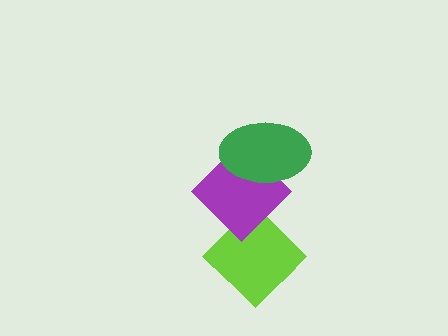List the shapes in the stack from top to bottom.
From top to bottom: the green ellipse, the purple diamond, the lime diamond.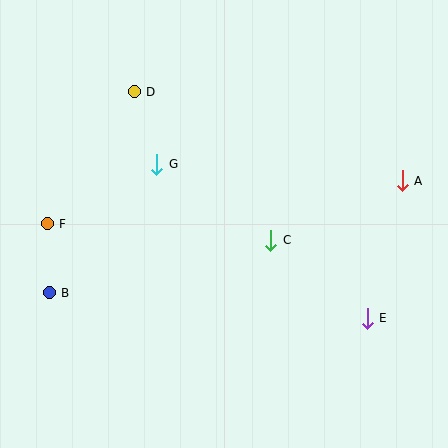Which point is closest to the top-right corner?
Point A is closest to the top-right corner.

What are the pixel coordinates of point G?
Point G is at (157, 164).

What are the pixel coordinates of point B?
Point B is at (49, 293).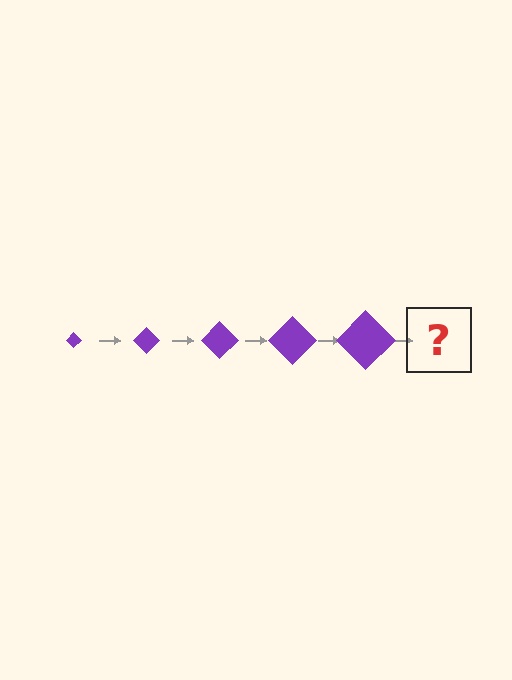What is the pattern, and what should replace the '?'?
The pattern is that the diamond gets progressively larger each step. The '?' should be a purple diamond, larger than the previous one.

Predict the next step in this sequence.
The next step is a purple diamond, larger than the previous one.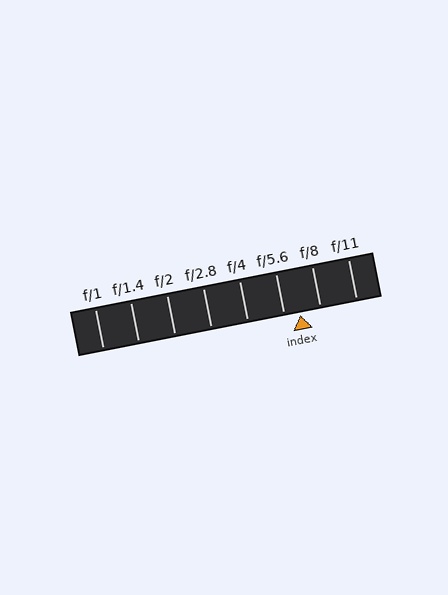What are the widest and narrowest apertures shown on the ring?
The widest aperture shown is f/1 and the narrowest is f/11.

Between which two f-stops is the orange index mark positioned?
The index mark is between f/5.6 and f/8.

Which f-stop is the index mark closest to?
The index mark is closest to f/5.6.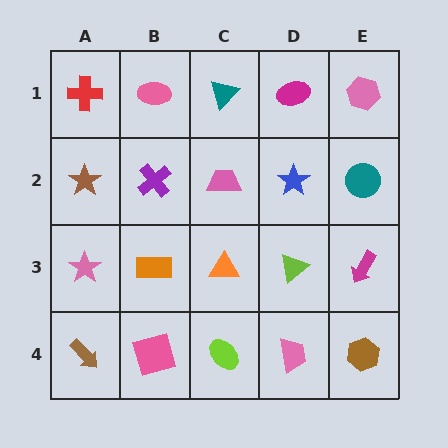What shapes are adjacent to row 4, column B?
An orange rectangle (row 3, column B), a brown arrow (row 4, column A), a lime ellipse (row 4, column C).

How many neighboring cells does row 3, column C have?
4.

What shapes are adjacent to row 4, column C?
An orange triangle (row 3, column C), a pink square (row 4, column B), a pink trapezoid (row 4, column D).